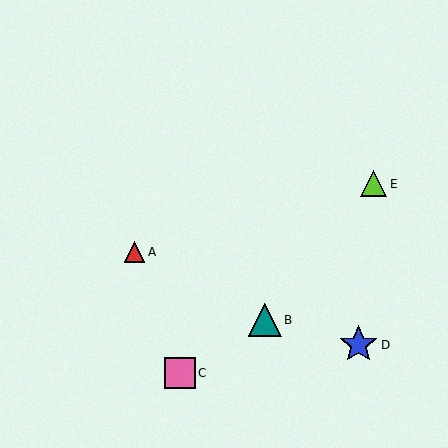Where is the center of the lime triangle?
The center of the lime triangle is at (373, 184).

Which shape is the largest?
The blue star (labeled D) is the largest.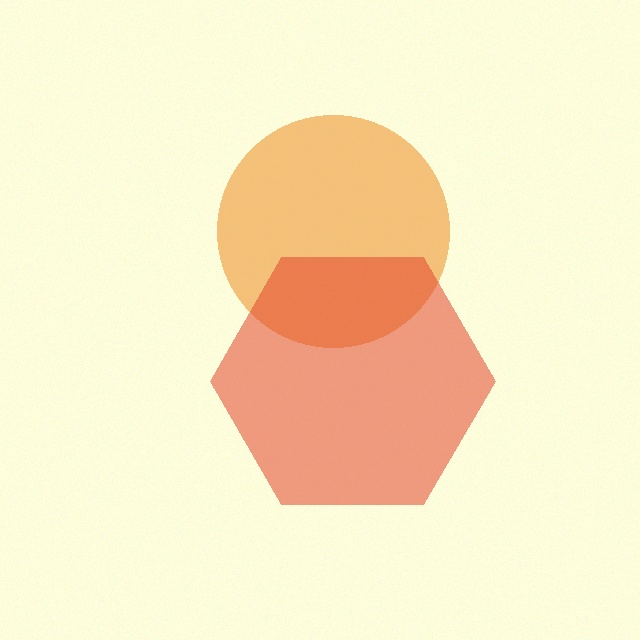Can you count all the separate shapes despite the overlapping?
Yes, there are 2 separate shapes.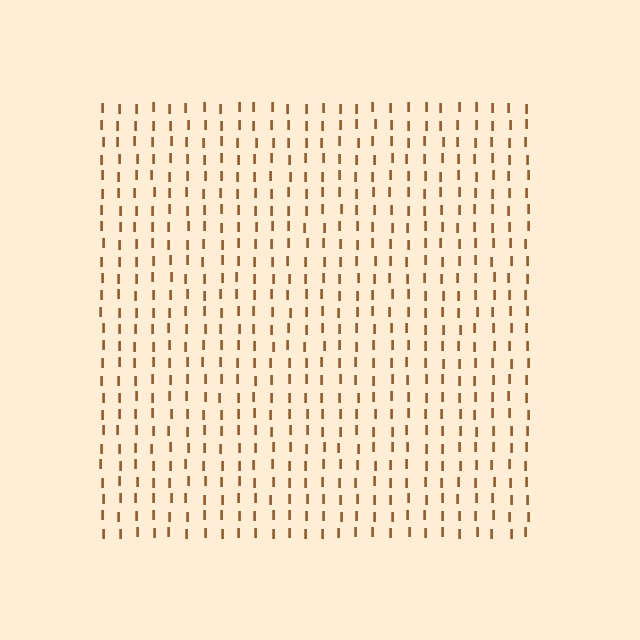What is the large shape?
The large shape is a square.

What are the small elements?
The small elements are letter I's.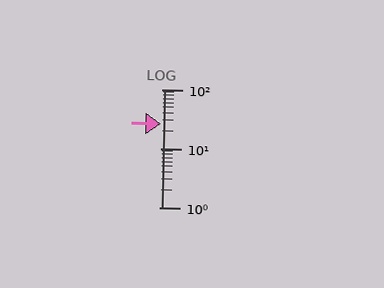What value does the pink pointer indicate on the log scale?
The pointer indicates approximately 26.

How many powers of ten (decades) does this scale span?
The scale spans 2 decades, from 1 to 100.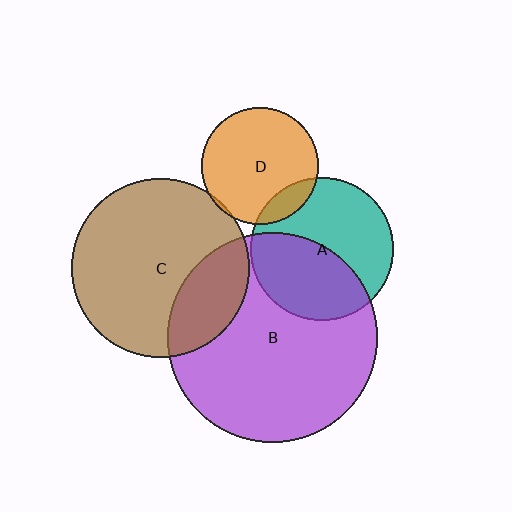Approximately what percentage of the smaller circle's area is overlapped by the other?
Approximately 25%.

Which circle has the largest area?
Circle B (purple).